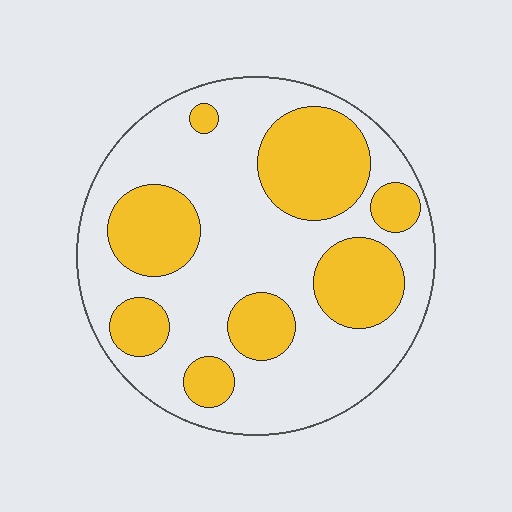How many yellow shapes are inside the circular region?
8.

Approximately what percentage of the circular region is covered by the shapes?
Approximately 35%.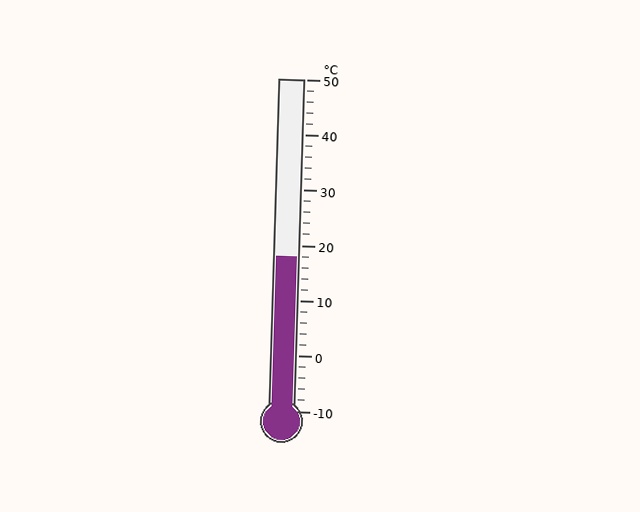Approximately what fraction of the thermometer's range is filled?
The thermometer is filled to approximately 45% of its range.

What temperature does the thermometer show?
The thermometer shows approximately 18°C.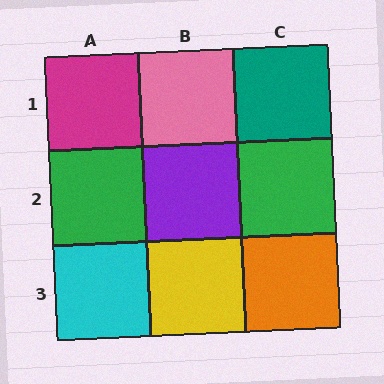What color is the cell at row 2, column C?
Green.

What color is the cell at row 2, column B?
Purple.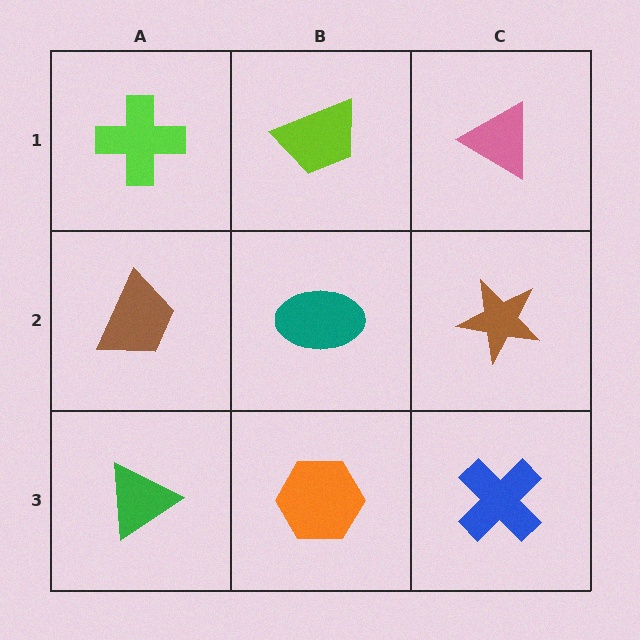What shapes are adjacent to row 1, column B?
A teal ellipse (row 2, column B), a lime cross (row 1, column A), a pink triangle (row 1, column C).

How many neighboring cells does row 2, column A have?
3.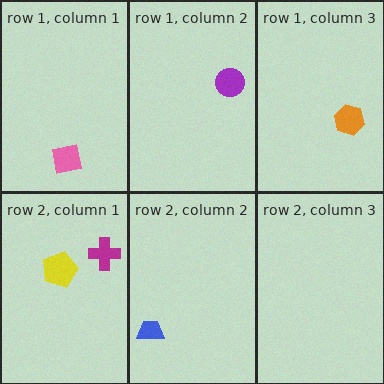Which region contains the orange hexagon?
The row 1, column 3 region.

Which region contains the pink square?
The row 1, column 1 region.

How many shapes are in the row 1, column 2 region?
1.